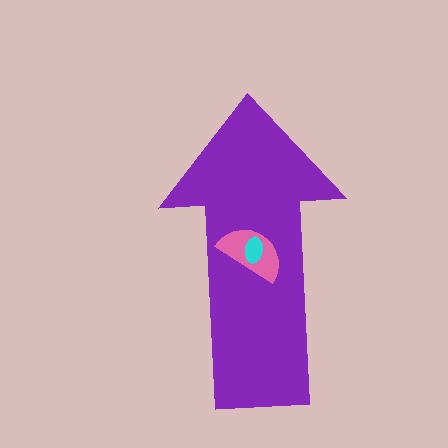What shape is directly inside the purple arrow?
The pink semicircle.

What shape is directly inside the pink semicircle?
The cyan ellipse.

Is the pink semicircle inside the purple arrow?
Yes.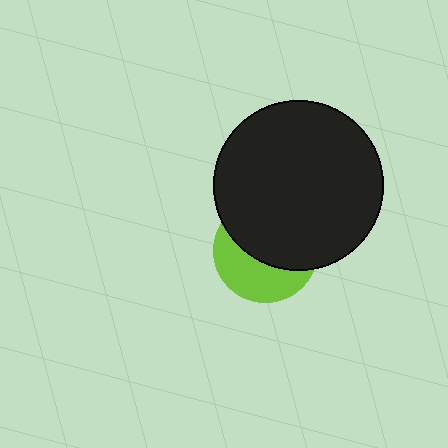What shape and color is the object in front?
The object in front is a black circle.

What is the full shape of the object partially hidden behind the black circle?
The partially hidden object is a lime circle.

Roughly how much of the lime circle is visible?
A small part of it is visible (roughly 42%).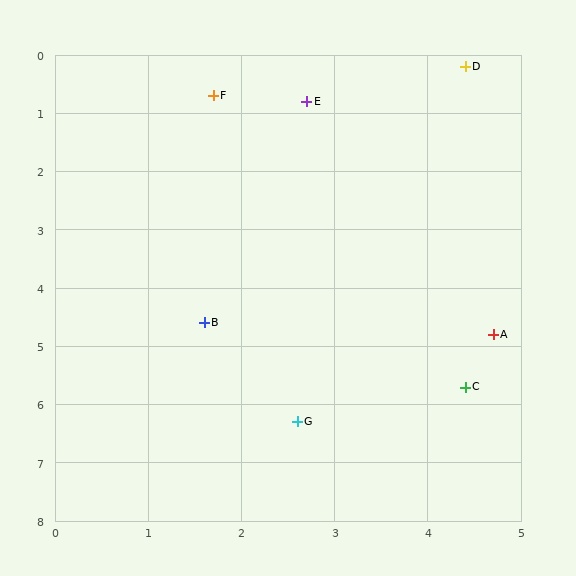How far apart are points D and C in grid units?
Points D and C are about 5.5 grid units apart.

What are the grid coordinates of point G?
Point G is at approximately (2.6, 6.3).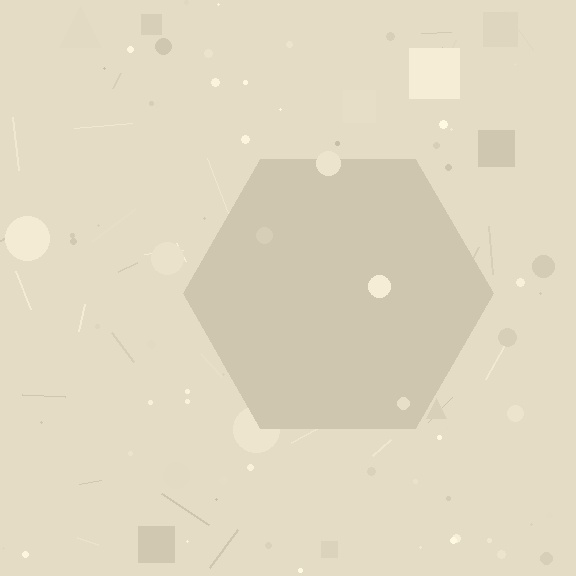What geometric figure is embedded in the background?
A hexagon is embedded in the background.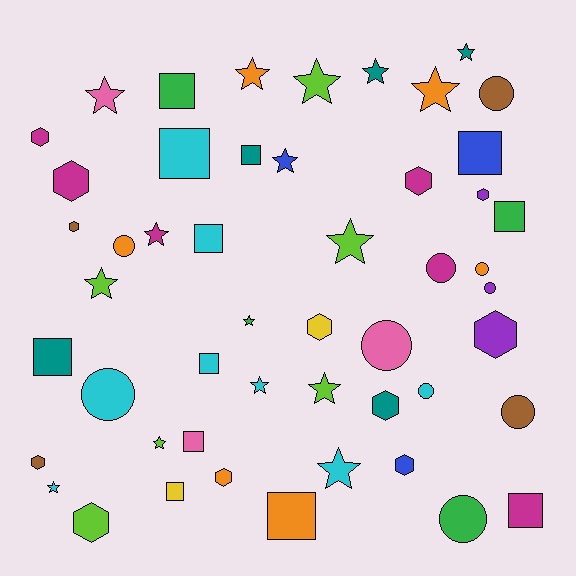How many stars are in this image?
There are 16 stars.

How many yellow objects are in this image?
There are 2 yellow objects.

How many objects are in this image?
There are 50 objects.